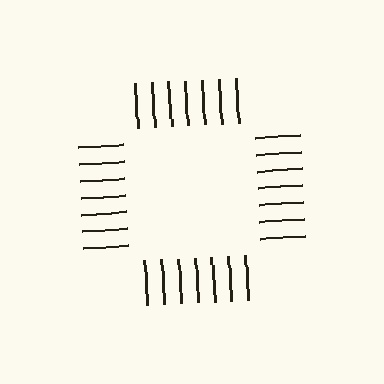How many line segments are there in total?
28 — 7 along each of the 4 edges.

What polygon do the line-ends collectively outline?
An illusory square — the line segments terminate on its edges but no continuous stroke is drawn.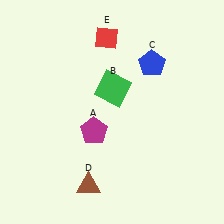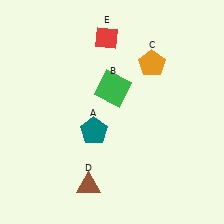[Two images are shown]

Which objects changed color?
A changed from magenta to teal. C changed from blue to orange.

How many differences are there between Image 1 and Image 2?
There are 2 differences between the two images.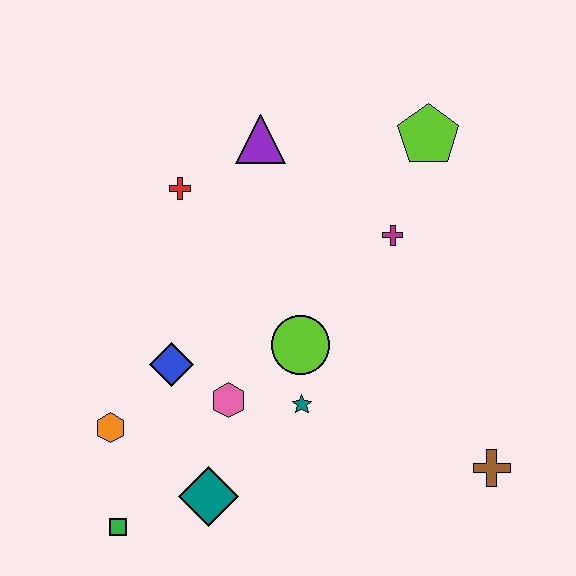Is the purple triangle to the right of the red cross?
Yes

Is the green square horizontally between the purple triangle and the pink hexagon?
No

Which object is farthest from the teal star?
The lime pentagon is farthest from the teal star.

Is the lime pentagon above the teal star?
Yes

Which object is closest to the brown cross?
The teal star is closest to the brown cross.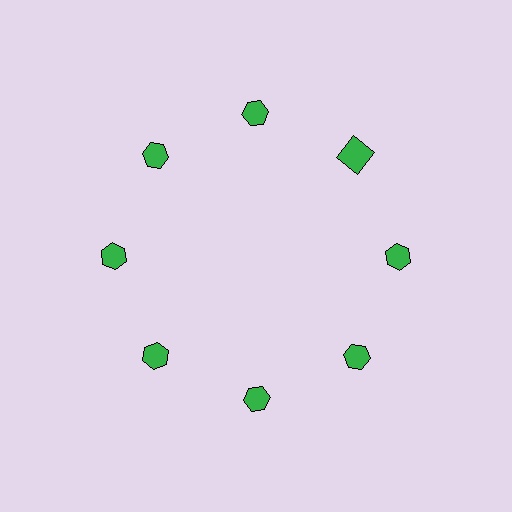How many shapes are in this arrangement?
There are 8 shapes arranged in a ring pattern.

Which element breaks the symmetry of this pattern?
The green square at roughly the 2 o'clock position breaks the symmetry. All other shapes are green hexagons.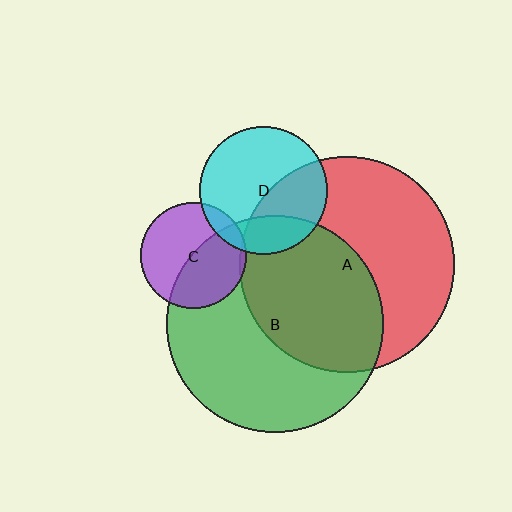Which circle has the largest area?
Circle B (green).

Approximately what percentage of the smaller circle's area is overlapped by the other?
Approximately 45%.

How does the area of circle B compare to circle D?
Approximately 2.9 times.